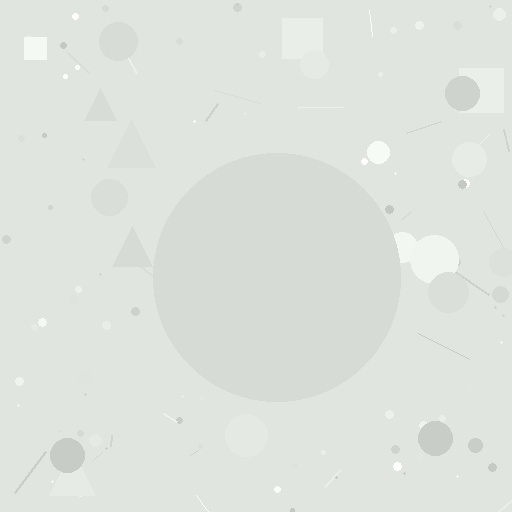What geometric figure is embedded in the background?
A circle is embedded in the background.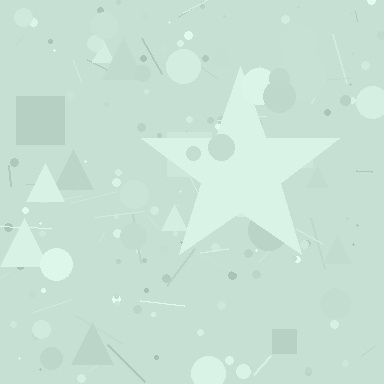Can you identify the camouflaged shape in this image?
The camouflaged shape is a star.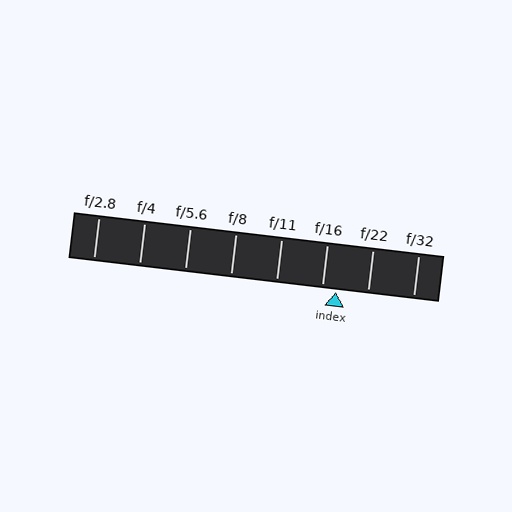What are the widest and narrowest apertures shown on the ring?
The widest aperture shown is f/2.8 and the narrowest is f/32.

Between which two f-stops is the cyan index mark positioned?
The index mark is between f/16 and f/22.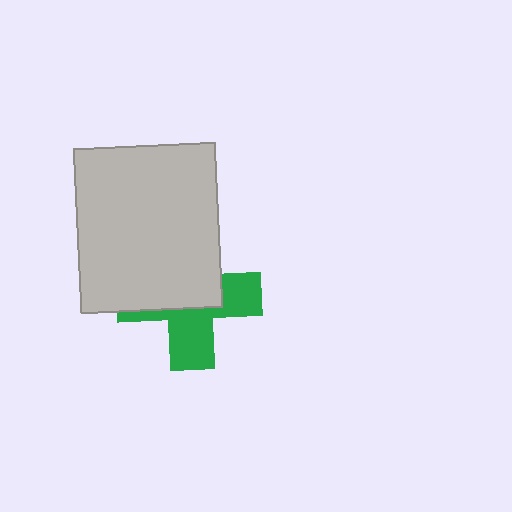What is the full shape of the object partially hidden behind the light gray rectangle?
The partially hidden object is a green cross.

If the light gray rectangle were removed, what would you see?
You would see the complete green cross.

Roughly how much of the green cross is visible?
About half of it is visible (roughly 46%).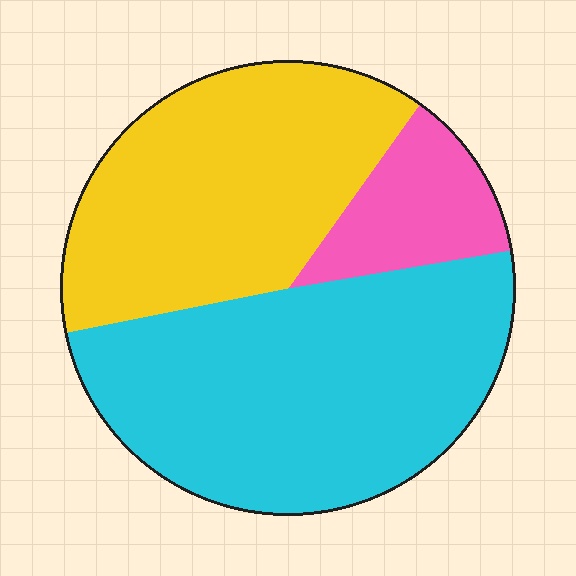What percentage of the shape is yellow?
Yellow takes up about three eighths (3/8) of the shape.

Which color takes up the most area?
Cyan, at roughly 50%.